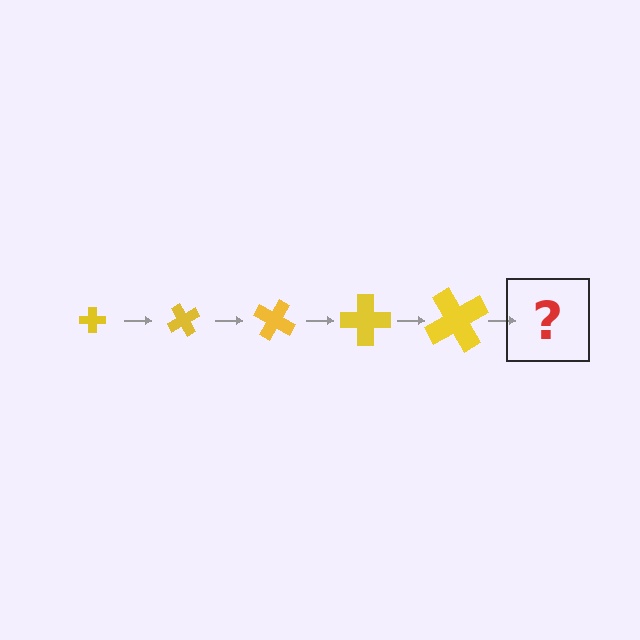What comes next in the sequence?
The next element should be a cross, larger than the previous one and rotated 300 degrees from the start.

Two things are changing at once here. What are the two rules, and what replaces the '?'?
The two rules are that the cross grows larger each step and it rotates 60 degrees each step. The '?' should be a cross, larger than the previous one and rotated 300 degrees from the start.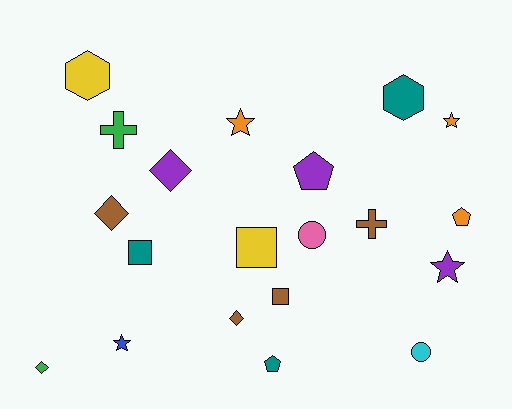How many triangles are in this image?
There are no triangles.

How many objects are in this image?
There are 20 objects.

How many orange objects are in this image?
There are 3 orange objects.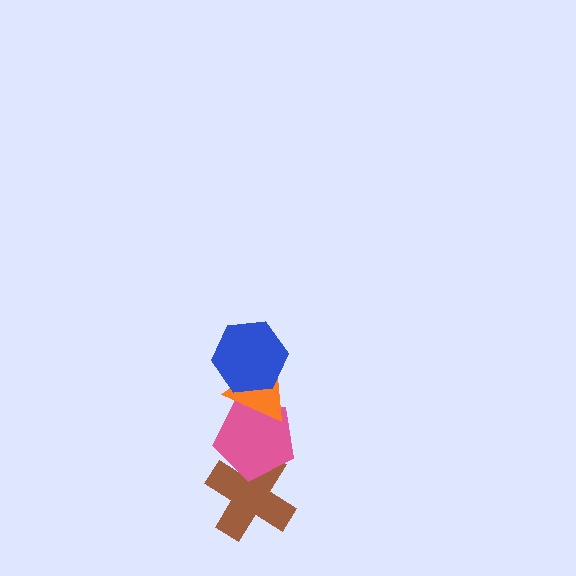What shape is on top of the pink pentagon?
The orange triangle is on top of the pink pentagon.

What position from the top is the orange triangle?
The orange triangle is 2nd from the top.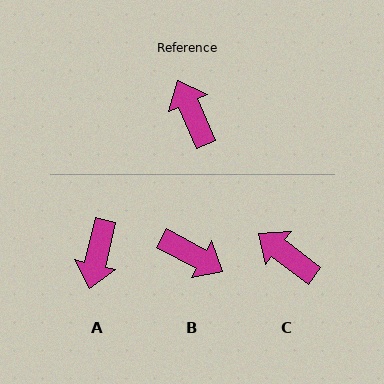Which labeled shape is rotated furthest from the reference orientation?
A, about 143 degrees away.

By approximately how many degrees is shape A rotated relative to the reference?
Approximately 143 degrees counter-clockwise.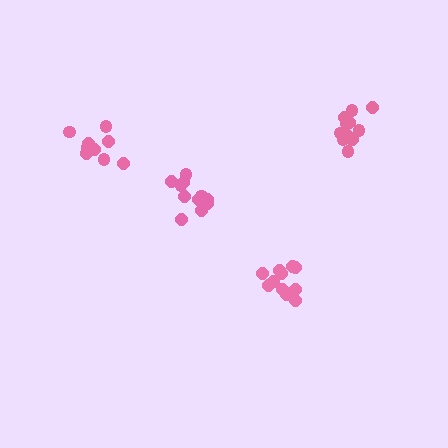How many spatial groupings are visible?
There are 4 spatial groupings.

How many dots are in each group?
Group 1: 11 dots, Group 2: 11 dots, Group 3: 9 dots, Group 4: 12 dots (43 total).